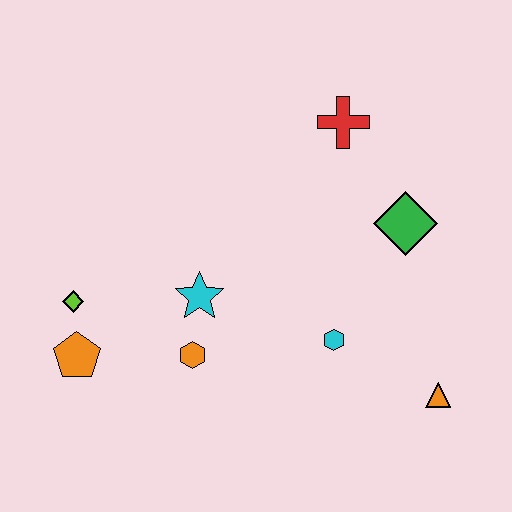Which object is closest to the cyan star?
The orange hexagon is closest to the cyan star.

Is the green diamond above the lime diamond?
Yes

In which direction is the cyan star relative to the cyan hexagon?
The cyan star is to the left of the cyan hexagon.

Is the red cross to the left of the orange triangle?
Yes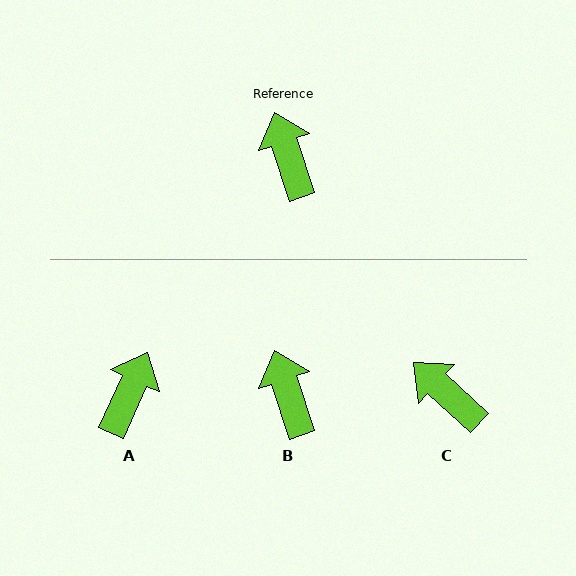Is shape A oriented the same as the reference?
No, it is off by about 43 degrees.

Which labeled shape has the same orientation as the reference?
B.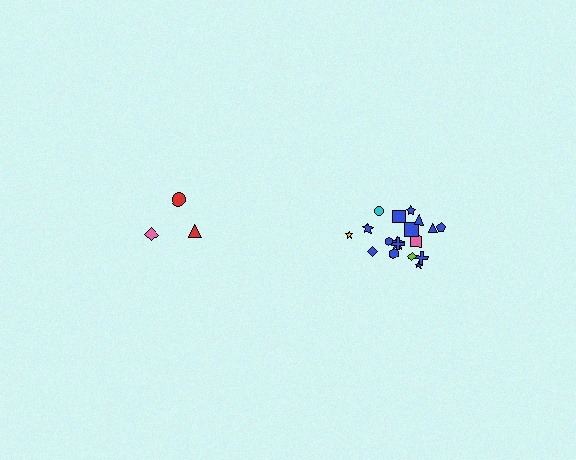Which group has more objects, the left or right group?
The right group.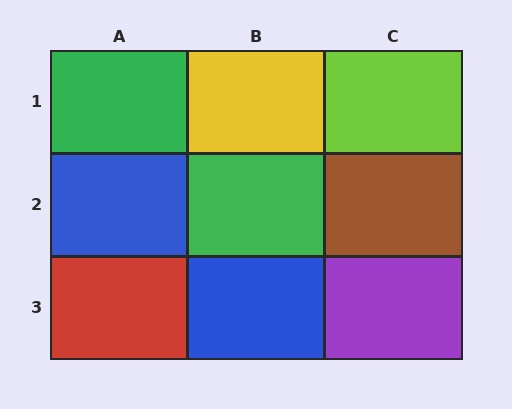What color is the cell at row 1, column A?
Green.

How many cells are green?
2 cells are green.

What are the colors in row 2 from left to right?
Blue, green, brown.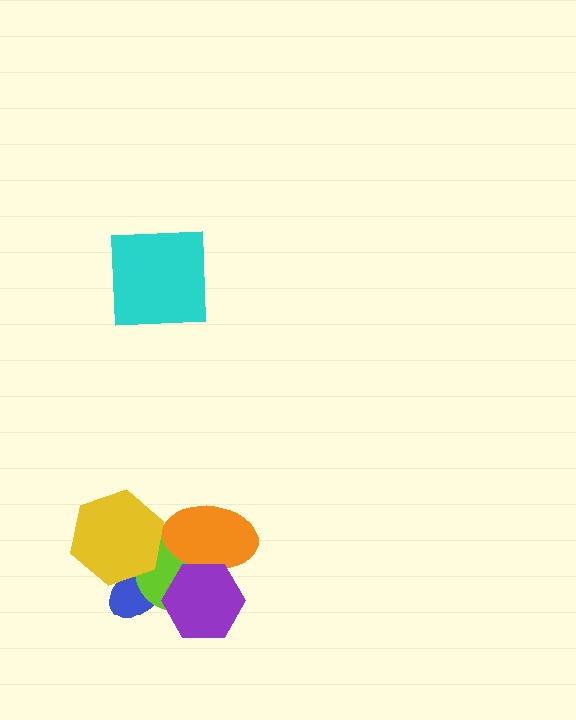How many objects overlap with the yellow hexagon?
2 objects overlap with the yellow hexagon.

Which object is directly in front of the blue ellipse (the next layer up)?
The lime circle is directly in front of the blue ellipse.